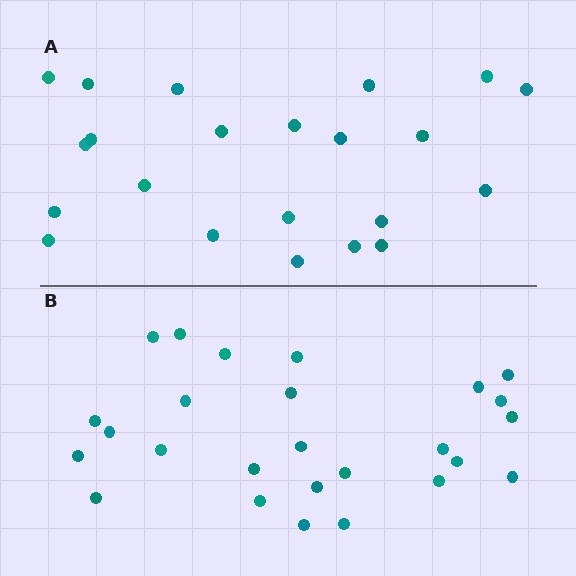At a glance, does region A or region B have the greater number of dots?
Region B (the bottom region) has more dots.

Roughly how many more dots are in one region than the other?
Region B has about 4 more dots than region A.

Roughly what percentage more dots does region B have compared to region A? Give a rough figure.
About 20% more.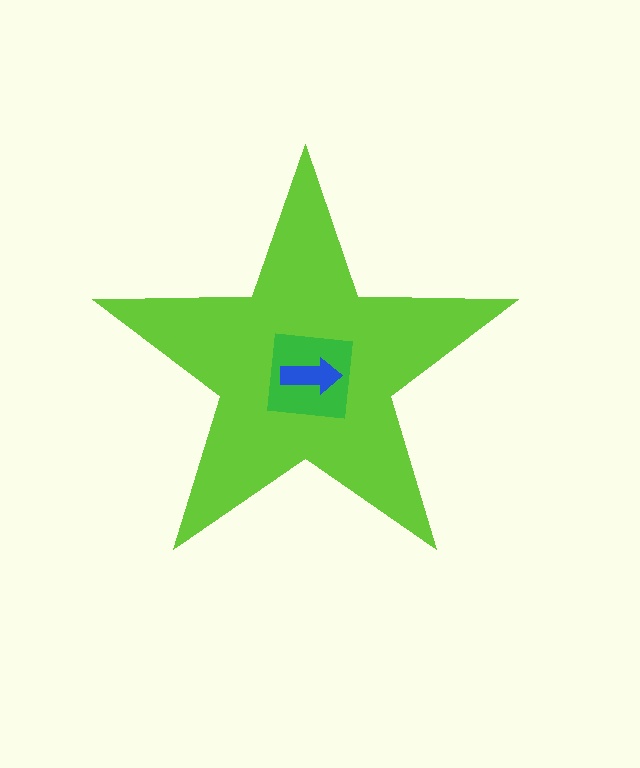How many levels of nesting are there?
3.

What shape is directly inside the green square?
The blue arrow.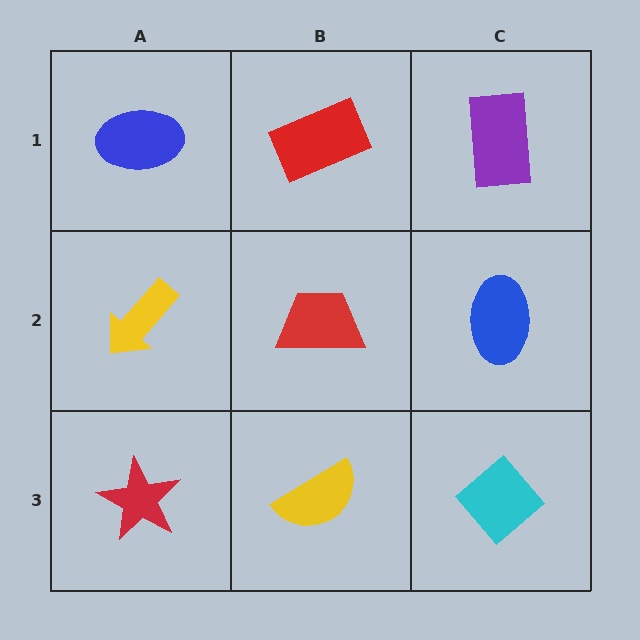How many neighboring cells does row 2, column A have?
3.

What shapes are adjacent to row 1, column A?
A yellow arrow (row 2, column A), a red rectangle (row 1, column B).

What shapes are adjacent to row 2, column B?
A red rectangle (row 1, column B), a yellow semicircle (row 3, column B), a yellow arrow (row 2, column A), a blue ellipse (row 2, column C).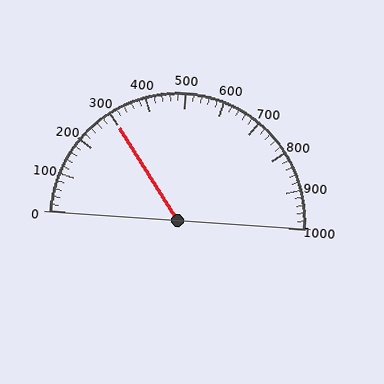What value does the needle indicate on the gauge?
The needle indicates approximately 300.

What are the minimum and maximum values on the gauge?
The gauge ranges from 0 to 1000.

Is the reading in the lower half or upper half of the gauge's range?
The reading is in the lower half of the range (0 to 1000).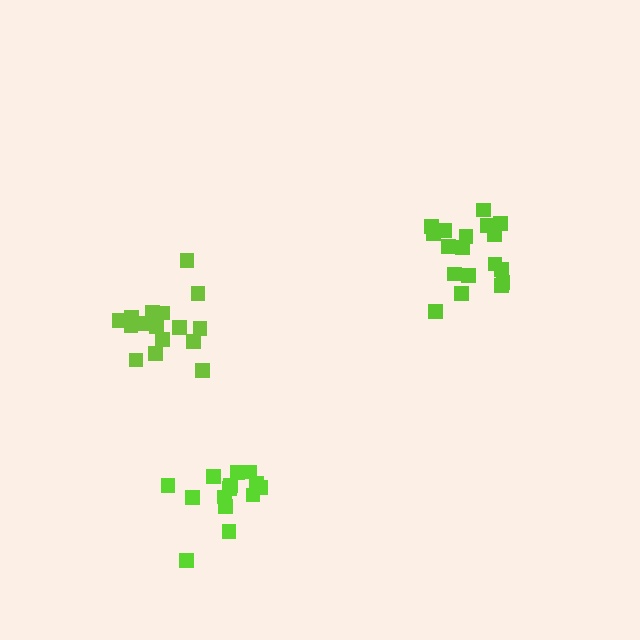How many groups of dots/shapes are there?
There are 3 groups.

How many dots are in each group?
Group 1: 16 dots, Group 2: 14 dots, Group 3: 18 dots (48 total).